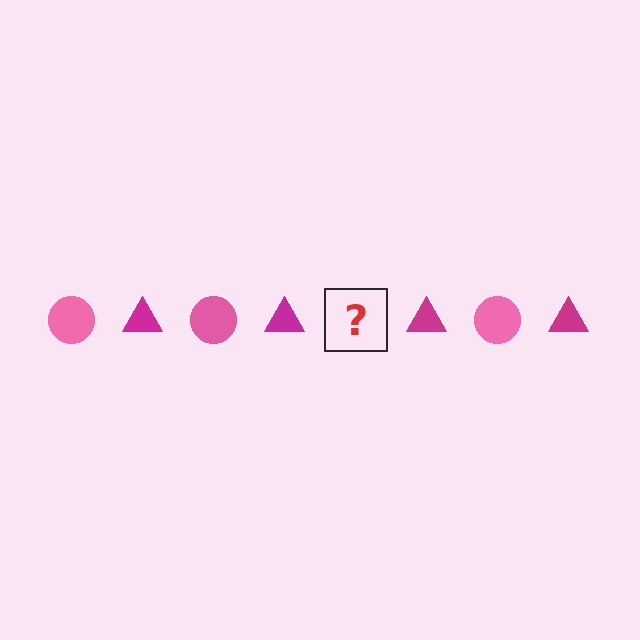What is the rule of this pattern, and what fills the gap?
The rule is that the pattern alternates between pink circle and magenta triangle. The gap should be filled with a pink circle.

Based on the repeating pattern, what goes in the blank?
The blank should be a pink circle.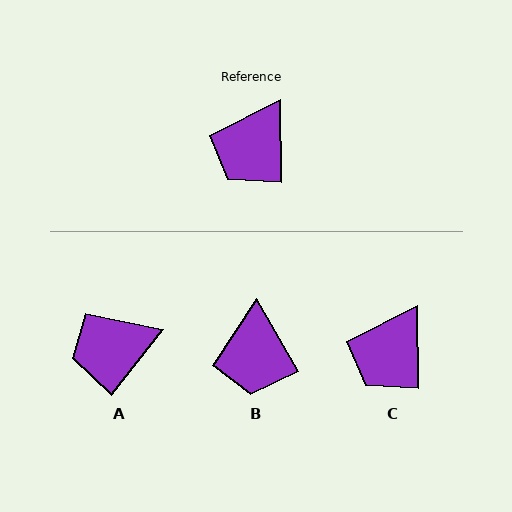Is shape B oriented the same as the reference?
No, it is off by about 29 degrees.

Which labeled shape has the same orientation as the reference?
C.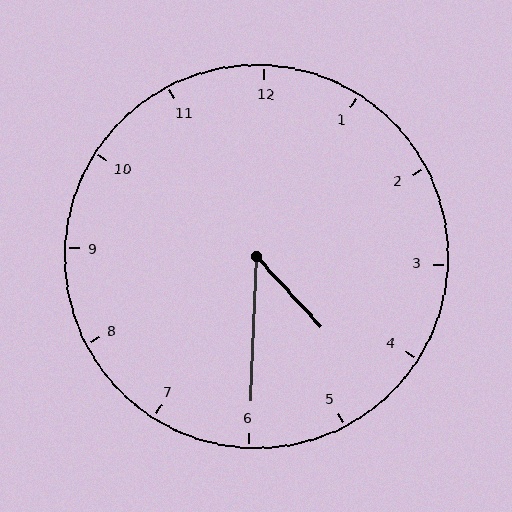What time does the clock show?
4:30.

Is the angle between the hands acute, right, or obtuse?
It is acute.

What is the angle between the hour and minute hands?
Approximately 45 degrees.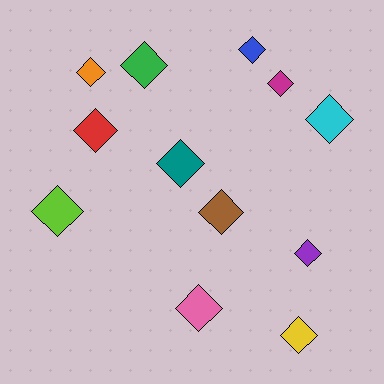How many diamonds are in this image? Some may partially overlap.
There are 12 diamonds.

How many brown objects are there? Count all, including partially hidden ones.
There is 1 brown object.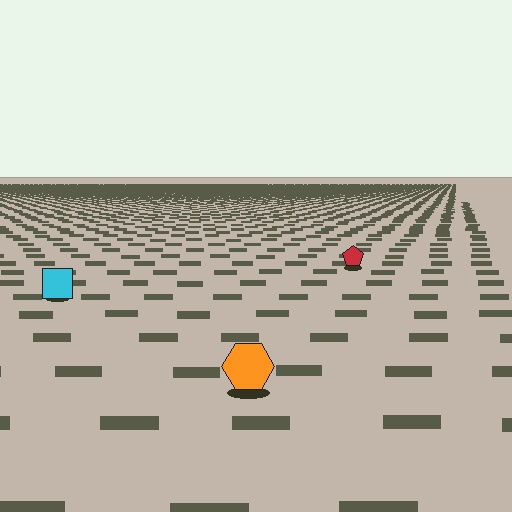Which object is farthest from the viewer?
The red pentagon is farthest from the viewer. It appears smaller and the ground texture around it is denser.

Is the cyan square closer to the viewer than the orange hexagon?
No. The orange hexagon is closer — you can tell from the texture gradient: the ground texture is coarser near it.